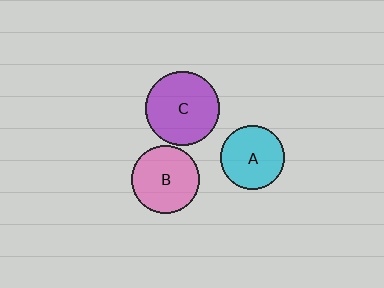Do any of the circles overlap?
No, none of the circles overlap.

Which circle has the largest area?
Circle C (purple).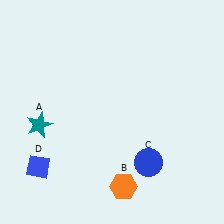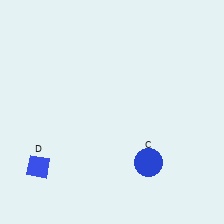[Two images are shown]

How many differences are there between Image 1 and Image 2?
There are 2 differences between the two images.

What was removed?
The orange hexagon (B), the teal star (A) were removed in Image 2.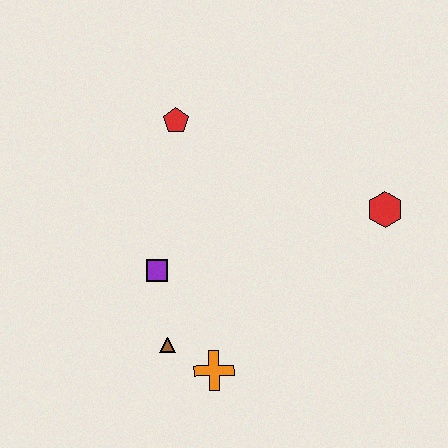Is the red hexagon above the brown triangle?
Yes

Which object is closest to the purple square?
The brown triangle is closest to the purple square.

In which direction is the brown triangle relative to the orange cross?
The brown triangle is to the left of the orange cross.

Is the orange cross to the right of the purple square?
Yes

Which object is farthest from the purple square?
The red hexagon is farthest from the purple square.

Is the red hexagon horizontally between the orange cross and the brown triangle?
No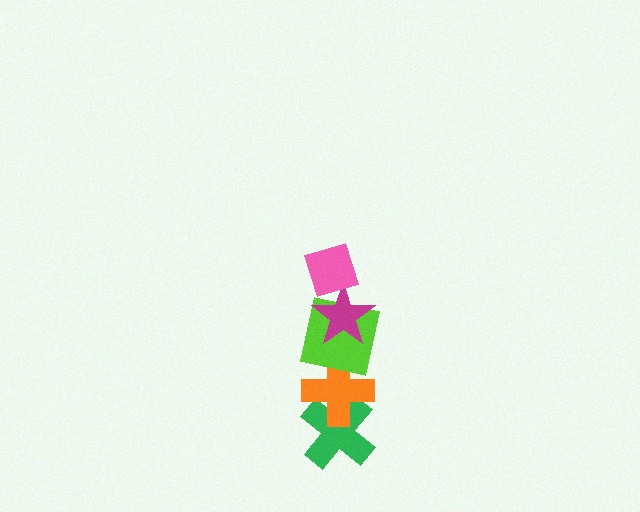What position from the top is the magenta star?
The magenta star is 2nd from the top.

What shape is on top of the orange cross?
The lime square is on top of the orange cross.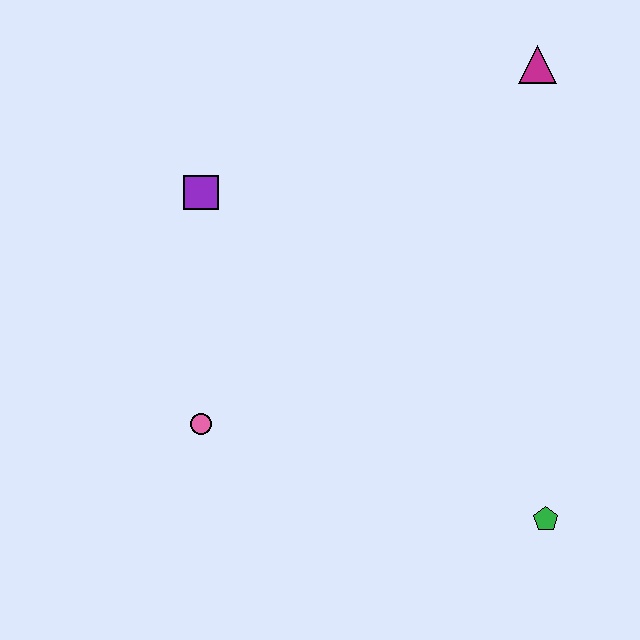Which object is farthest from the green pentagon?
The purple square is farthest from the green pentagon.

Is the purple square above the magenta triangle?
No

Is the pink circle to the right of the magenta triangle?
No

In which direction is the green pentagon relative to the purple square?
The green pentagon is to the right of the purple square.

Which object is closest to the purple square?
The pink circle is closest to the purple square.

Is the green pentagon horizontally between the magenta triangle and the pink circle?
No